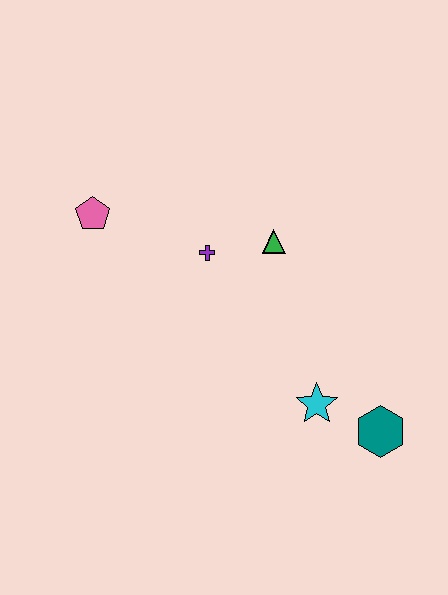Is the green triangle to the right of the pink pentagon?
Yes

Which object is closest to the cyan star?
The teal hexagon is closest to the cyan star.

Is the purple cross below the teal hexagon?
No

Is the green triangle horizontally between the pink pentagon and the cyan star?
Yes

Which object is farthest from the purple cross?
The teal hexagon is farthest from the purple cross.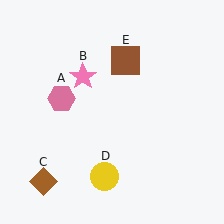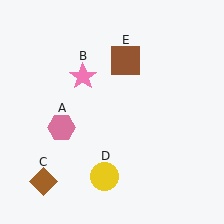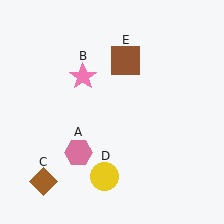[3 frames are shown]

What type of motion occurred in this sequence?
The pink hexagon (object A) rotated counterclockwise around the center of the scene.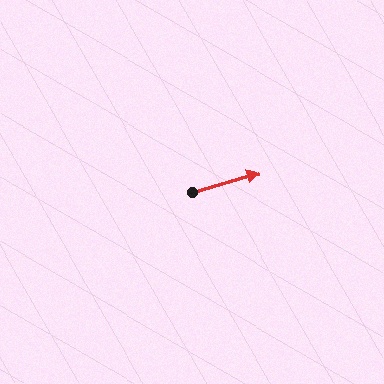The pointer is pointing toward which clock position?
Roughly 2 o'clock.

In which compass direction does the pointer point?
East.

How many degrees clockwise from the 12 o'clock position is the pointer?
Approximately 74 degrees.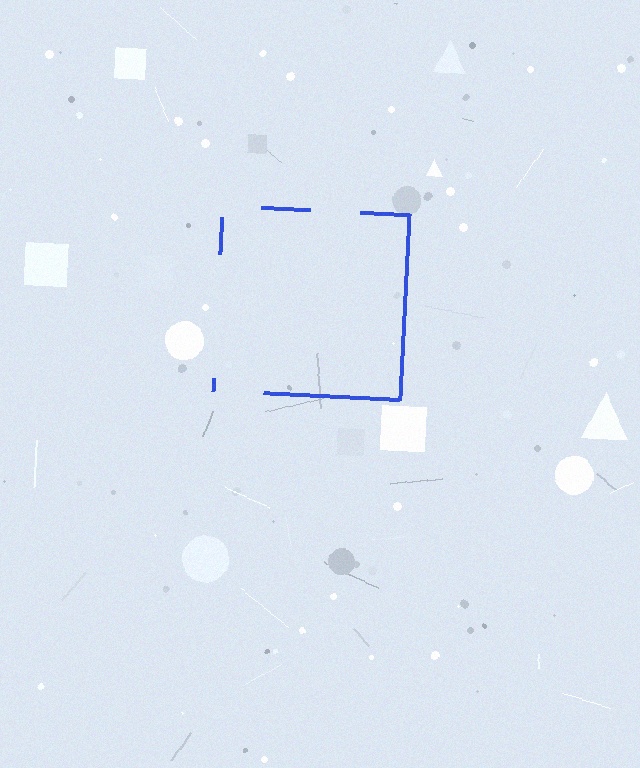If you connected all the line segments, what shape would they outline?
They would outline a square.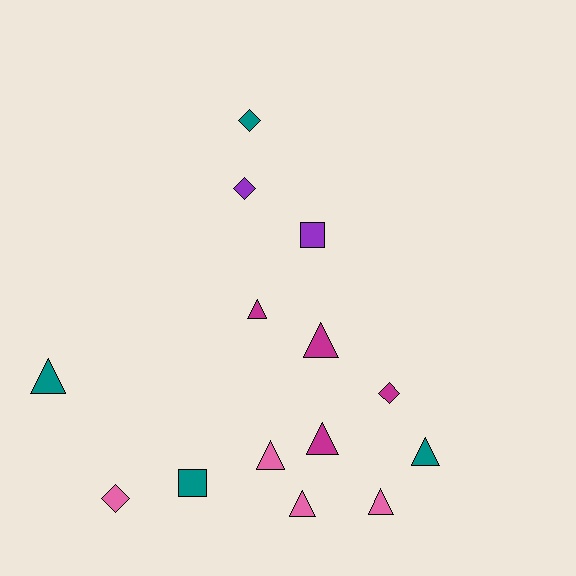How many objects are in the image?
There are 14 objects.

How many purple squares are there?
There is 1 purple square.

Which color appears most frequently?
Teal, with 4 objects.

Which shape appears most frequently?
Triangle, with 8 objects.